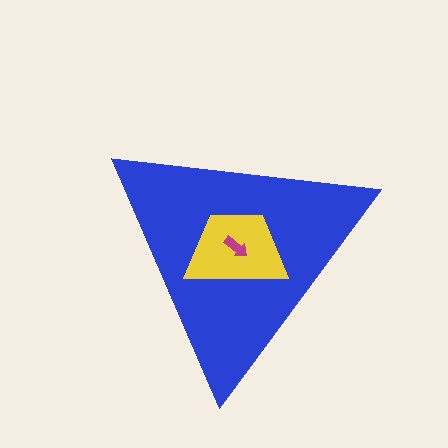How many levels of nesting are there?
3.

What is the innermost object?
The magenta arrow.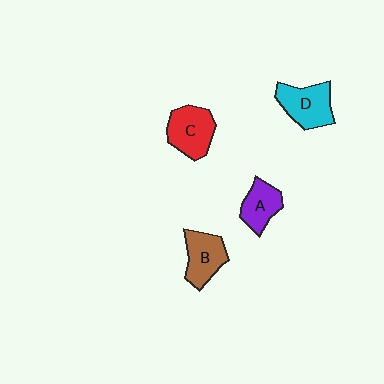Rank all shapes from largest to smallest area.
From largest to smallest: D (cyan), C (red), B (brown), A (purple).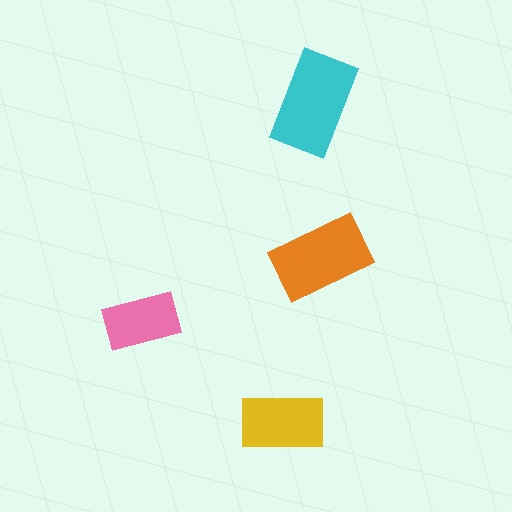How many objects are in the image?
There are 4 objects in the image.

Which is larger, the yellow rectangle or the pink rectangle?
The yellow one.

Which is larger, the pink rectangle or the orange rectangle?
The orange one.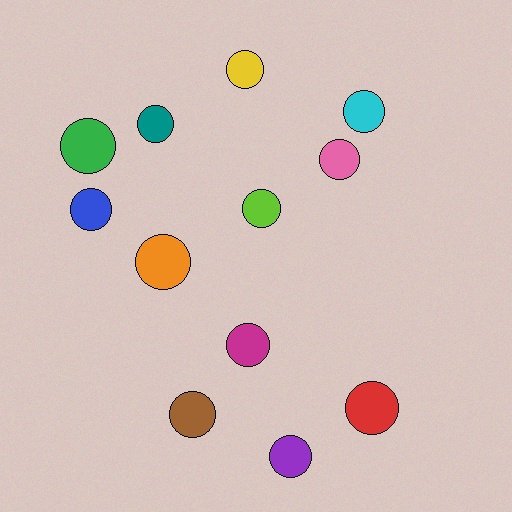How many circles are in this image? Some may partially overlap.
There are 12 circles.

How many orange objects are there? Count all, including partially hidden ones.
There is 1 orange object.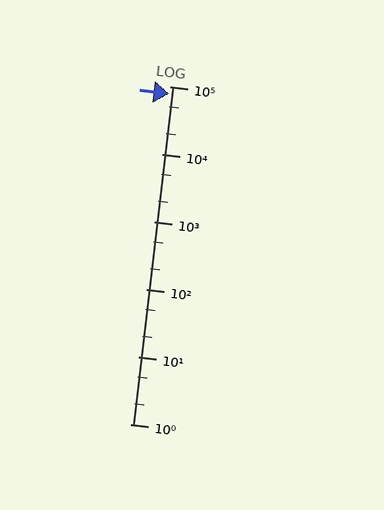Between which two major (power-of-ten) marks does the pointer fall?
The pointer is between 10000 and 100000.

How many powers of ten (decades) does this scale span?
The scale spans 5 decades, from 1 to 100000.